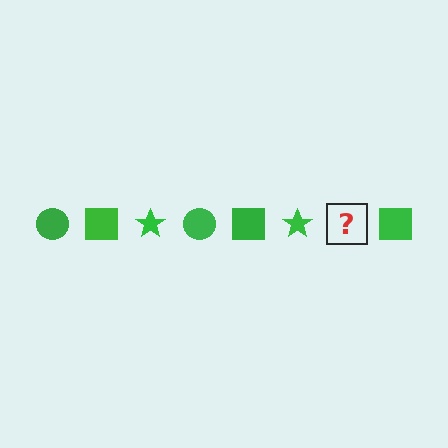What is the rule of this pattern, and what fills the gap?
The rule is that the pattern cycles through circle, square, star shapes in green. The gap should be filled with a green circle.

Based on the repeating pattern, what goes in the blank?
The blank should be a green circle.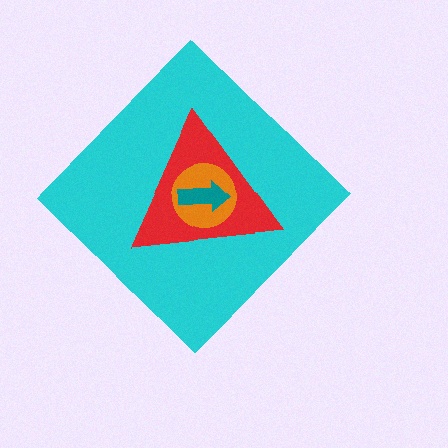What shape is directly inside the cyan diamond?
The red triangle.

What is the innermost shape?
The teal arrow.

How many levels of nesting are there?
4.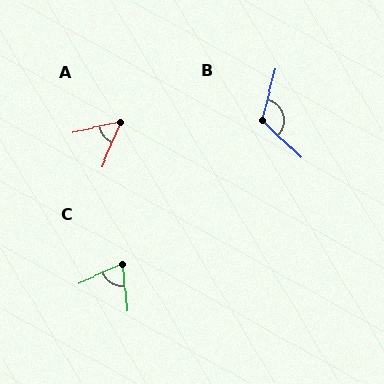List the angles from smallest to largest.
A (55°), C (72°), B (119°).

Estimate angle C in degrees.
Approximately 72 degrees.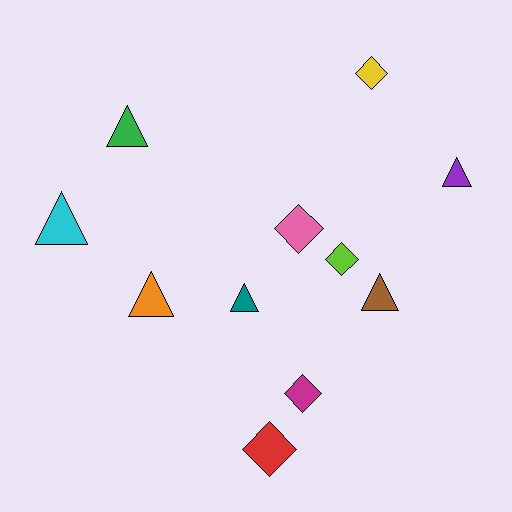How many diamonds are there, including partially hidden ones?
There are 5 diamonds.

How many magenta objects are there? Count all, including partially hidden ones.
There is 1 magenta object.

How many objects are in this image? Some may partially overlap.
There are 11 objects.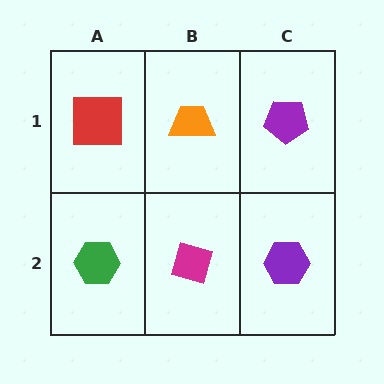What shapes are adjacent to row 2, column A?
A red square (row 1, column A), a magenta diamond (row 2, column B).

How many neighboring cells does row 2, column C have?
2.